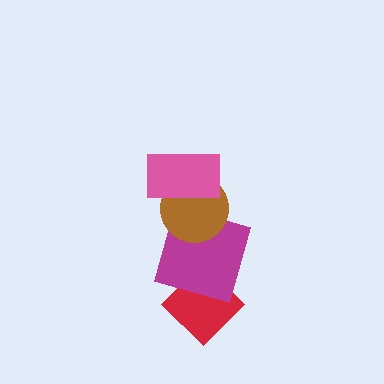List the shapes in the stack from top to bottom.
From top to bottom: the pink rectangle, the brown circle, the magenta square, the red diamond.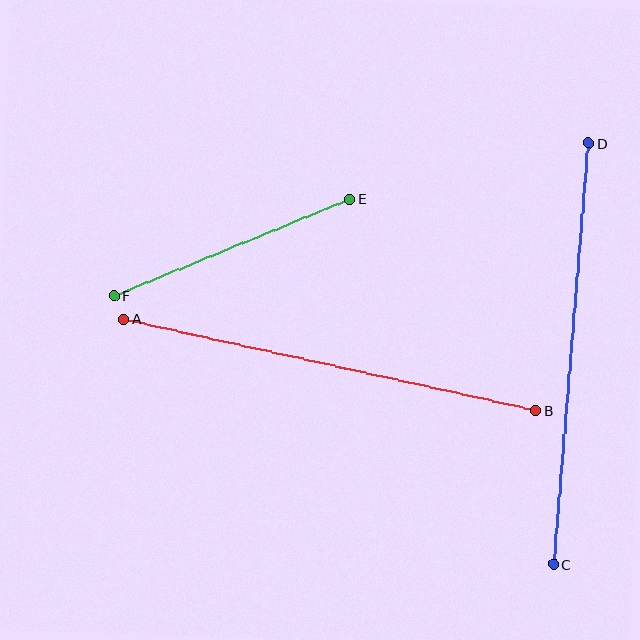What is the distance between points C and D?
The distance is approximately 423 pixels.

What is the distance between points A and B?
The distance is approximately 422 pixels.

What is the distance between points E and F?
The distance is approximately 254 pixels.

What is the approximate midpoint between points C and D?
The midpoint is at approximately (571, 354) pixels.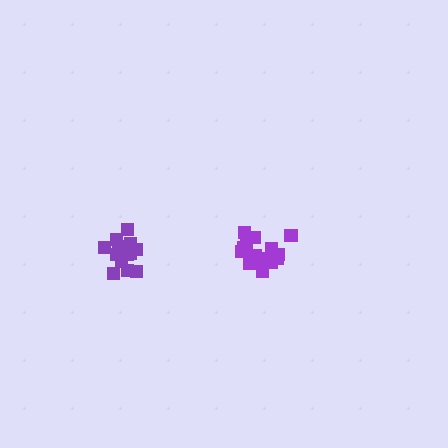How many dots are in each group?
Group 1: 15 dots, Group 2: 14 dots (29 total).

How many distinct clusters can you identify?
There are 2 distinct clusters.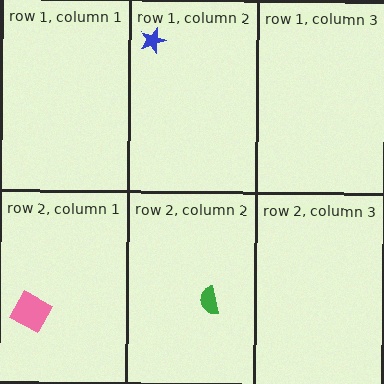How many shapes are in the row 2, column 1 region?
1.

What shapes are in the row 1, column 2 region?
The blue star.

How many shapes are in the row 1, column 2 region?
1.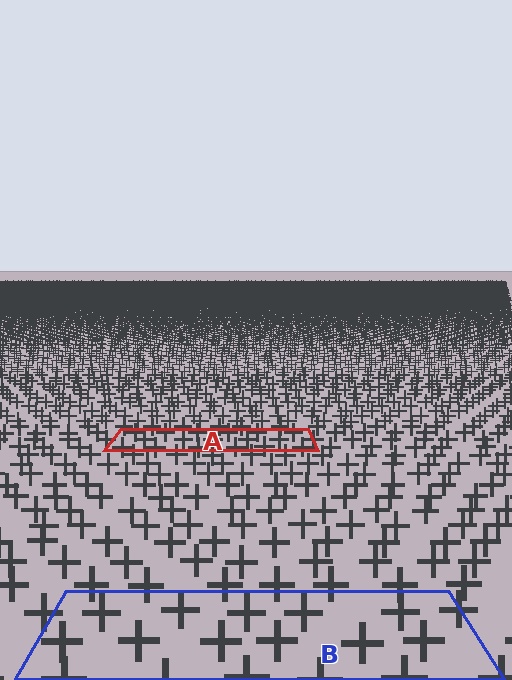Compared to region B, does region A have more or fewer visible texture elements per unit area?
Region A has more texture elements per unit area — they are packed more densely because it is farther away.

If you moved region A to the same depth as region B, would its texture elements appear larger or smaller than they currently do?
They would appear larger. At a closer depth, the same texture elements are projected at a bigger on-screen size.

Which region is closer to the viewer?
Region B is closer. The texture elements there are larger and more spread out.